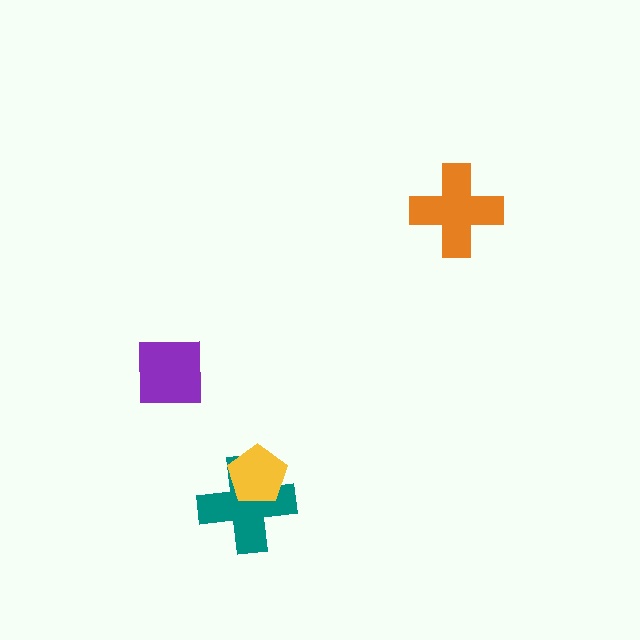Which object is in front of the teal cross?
The yellow pentagon is in front of the teal cross.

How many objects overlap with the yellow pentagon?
1 object overlaps with the yellow pentagon.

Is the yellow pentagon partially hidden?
No, no other shape covers it.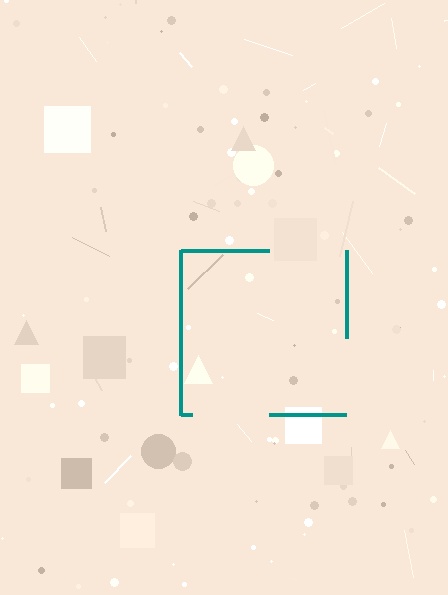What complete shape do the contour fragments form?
The contour fragments form a square.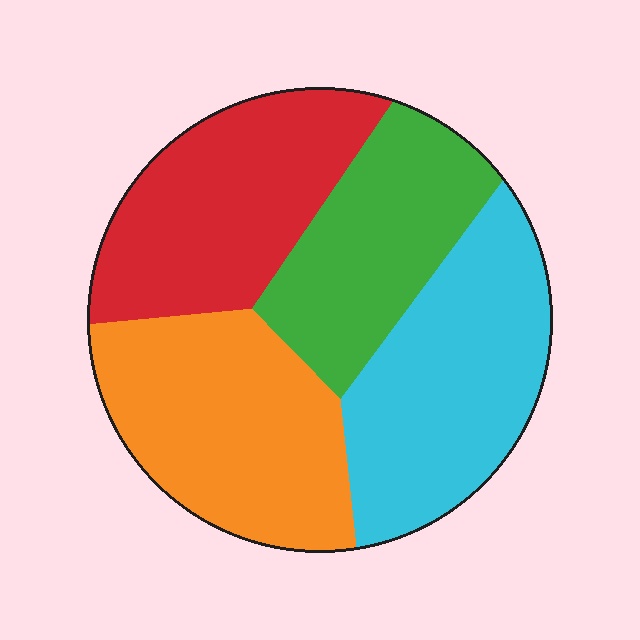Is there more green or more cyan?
Cyan.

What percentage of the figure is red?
Red covers about 25% of the figure.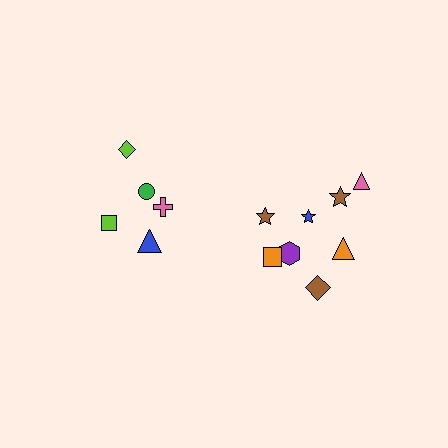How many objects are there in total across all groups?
There are 13 objects.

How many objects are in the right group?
There are 8 objects.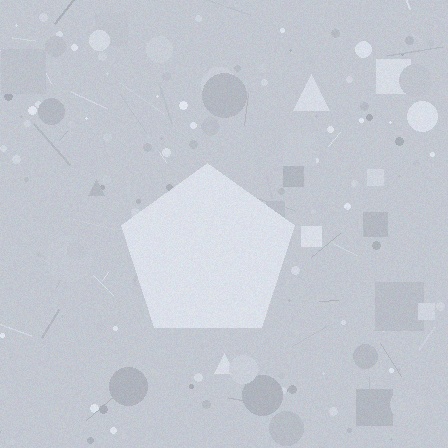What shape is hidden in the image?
A pentagon is hidden in the image.